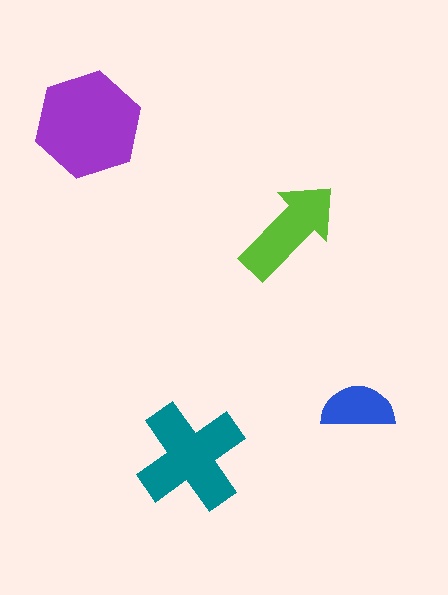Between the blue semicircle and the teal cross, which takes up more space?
The teal cross.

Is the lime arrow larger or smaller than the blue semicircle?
Larger.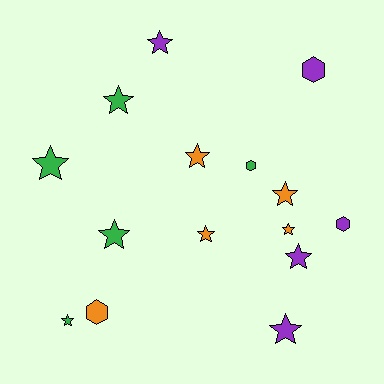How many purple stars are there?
There are 3 purple stars.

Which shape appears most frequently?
Star, with 11 objects.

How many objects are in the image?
There are 15 objects.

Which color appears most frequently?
Orange, with 5 objects.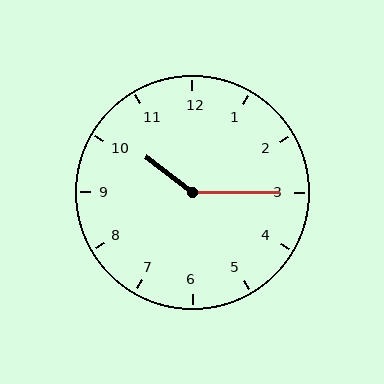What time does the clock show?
10:15.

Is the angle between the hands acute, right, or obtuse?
It is obtuse.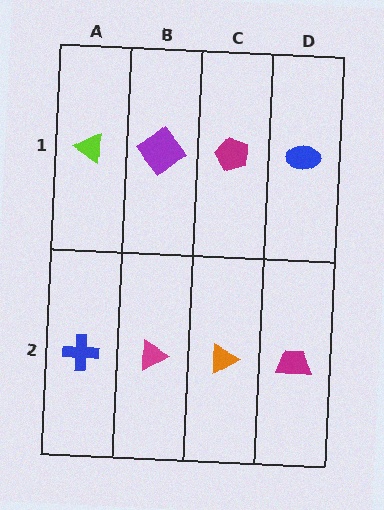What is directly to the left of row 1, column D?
A magenta pentagon.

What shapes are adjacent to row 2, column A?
A lime triangle (row 1, column A), a magenta triangle (row 2, column B).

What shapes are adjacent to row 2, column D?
A blue ellipse (row 1, column D), an orange triangle (row 2, column C).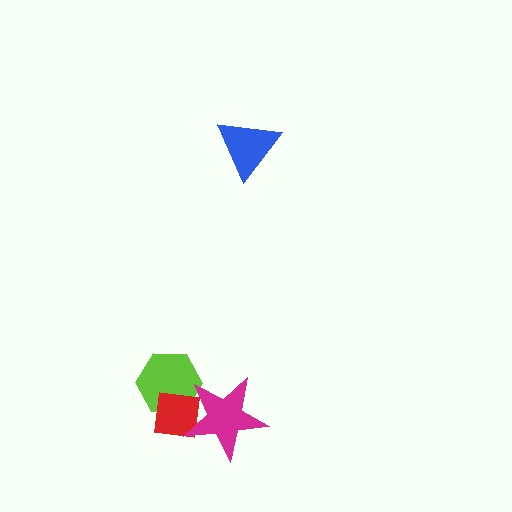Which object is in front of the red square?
The magenta star is in front of the red square.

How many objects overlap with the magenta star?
2 objects overlap with the magenta star.